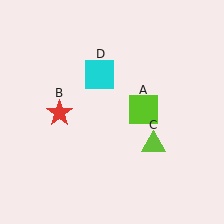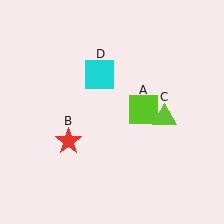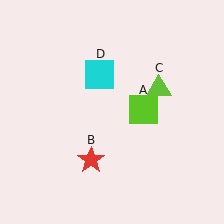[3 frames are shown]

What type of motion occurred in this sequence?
The red star (object B), lime triangle (object C) rotated counterclockwise around the center of the scene.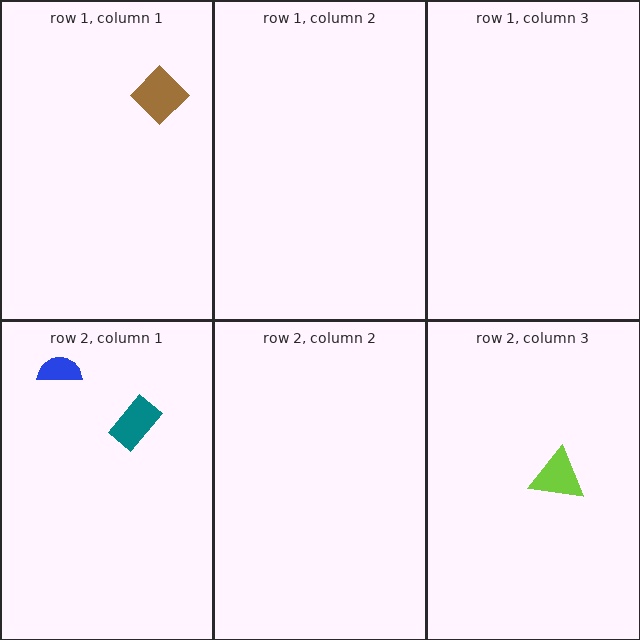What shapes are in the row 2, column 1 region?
The blue semicircle, the teal rectangle.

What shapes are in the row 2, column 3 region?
The lime triangle.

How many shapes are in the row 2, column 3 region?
1.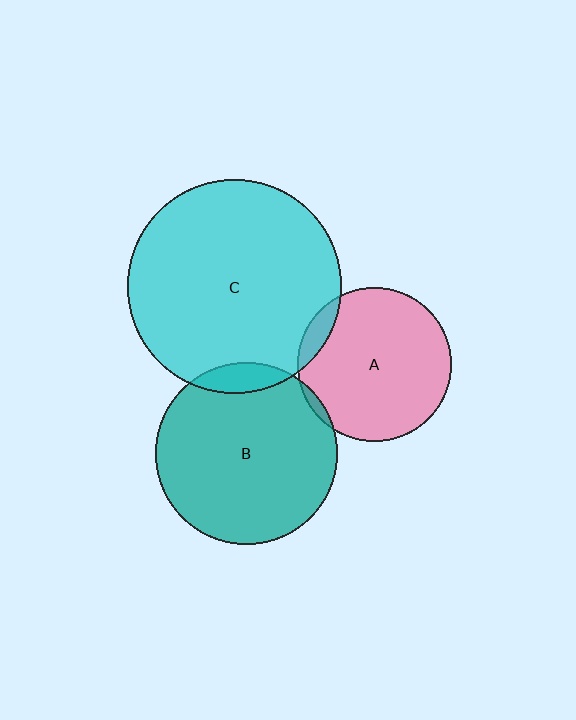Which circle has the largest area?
Circle C (cyan).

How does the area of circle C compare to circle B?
Approximately 1.4 times.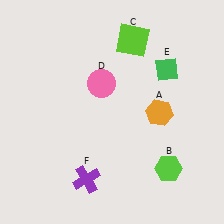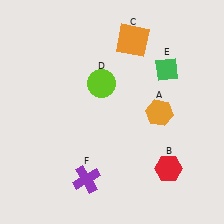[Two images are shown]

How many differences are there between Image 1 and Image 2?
There are 3 differences between the two images.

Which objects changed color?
B changed from lime to red. C changed from lime to orange. D changed from pink to lime.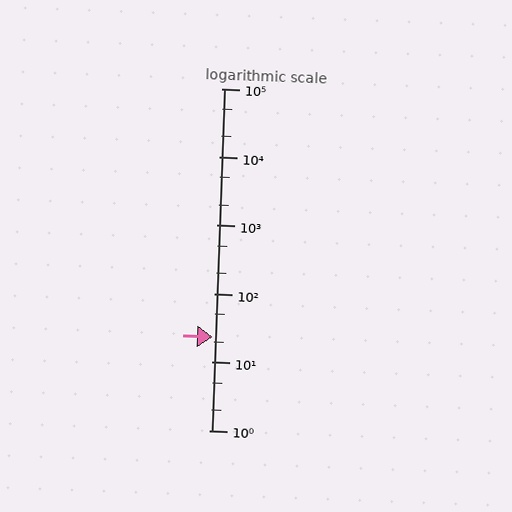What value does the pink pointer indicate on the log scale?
The pointer indicates approximately 23.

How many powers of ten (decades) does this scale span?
The scale spans 5 decades, from 1 to 100000.